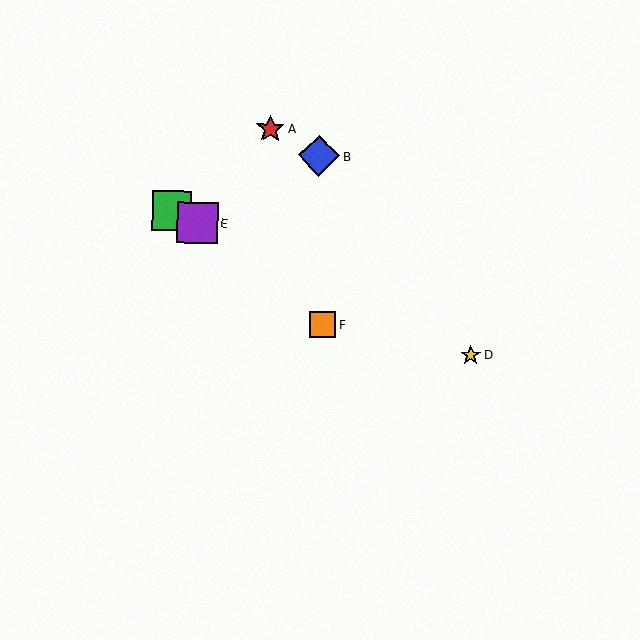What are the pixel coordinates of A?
Object A is at (270, 129).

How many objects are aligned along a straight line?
3 objects (C, D, E) are aligned along a straight line.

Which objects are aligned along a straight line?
Objects C, D, E are aligned along a straight line.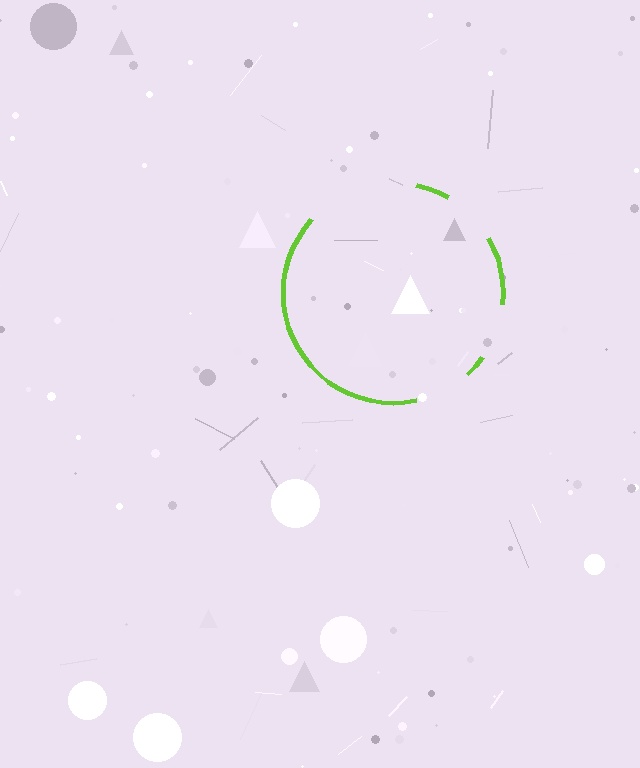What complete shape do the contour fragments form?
The contour fragments form a circle.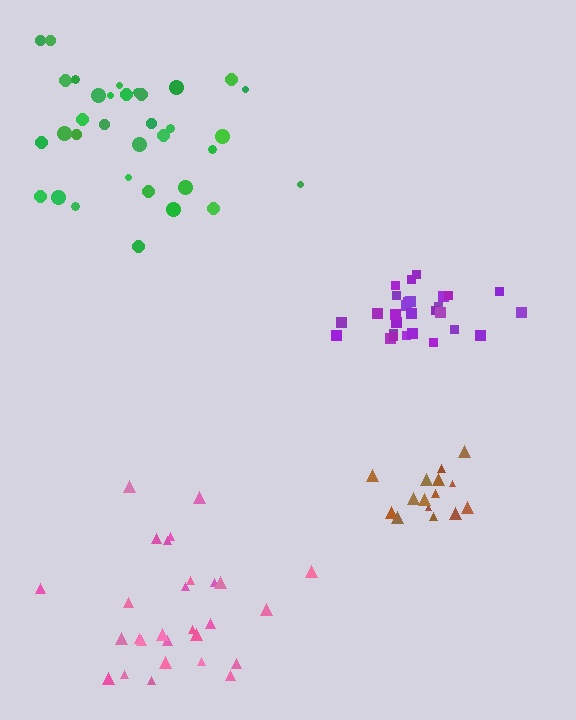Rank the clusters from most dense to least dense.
purple, brown, pink, green.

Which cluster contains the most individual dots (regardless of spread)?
Green (35).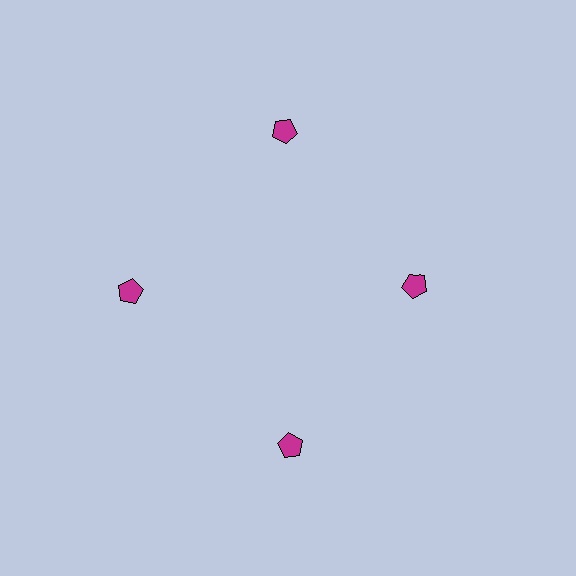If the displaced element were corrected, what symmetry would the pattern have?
It would have 4-fold rotational symmetry — the pattern would map onto itself every 90 degrees.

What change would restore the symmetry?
The symmetry would be restored by moving it outward, back onto the ring so that all 4 pentagons sit at equal angles and equal distance from the center.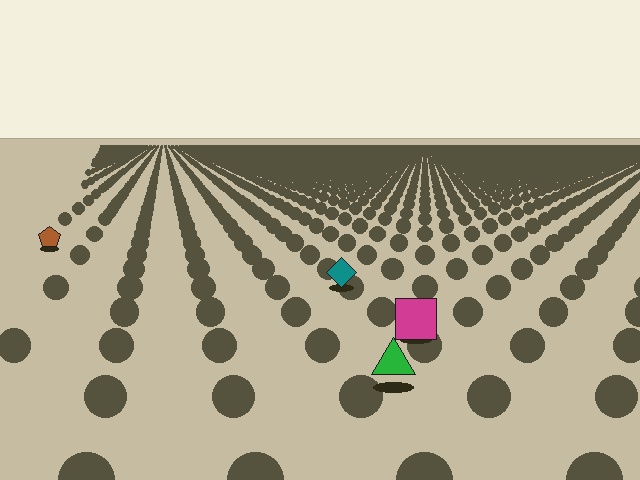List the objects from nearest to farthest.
From nearest to farthest: the green triangle, the magenta square, the teal diamond, the brown pentagon.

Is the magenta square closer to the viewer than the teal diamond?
Yes. The magenta square is closer — you can tell from the texture gradient: the ground texture is coarser near it.